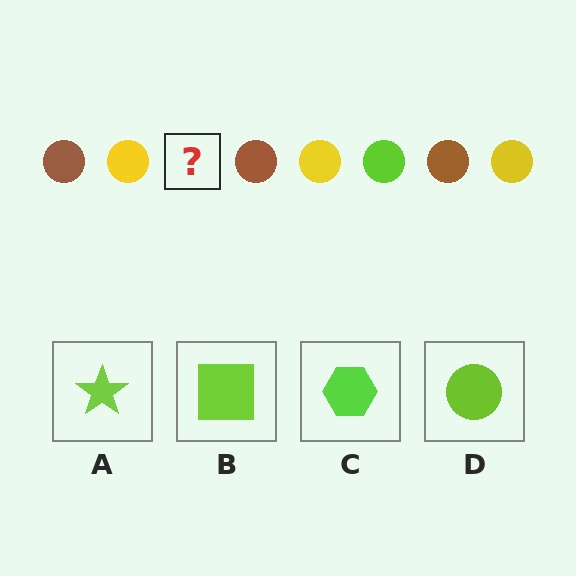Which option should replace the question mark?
Option D.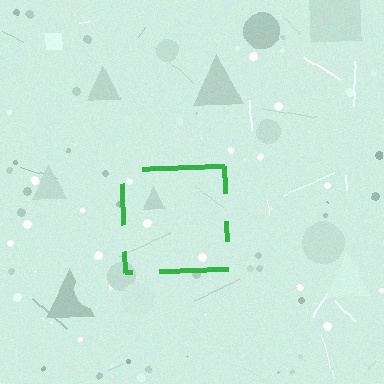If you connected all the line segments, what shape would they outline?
They would outline a square.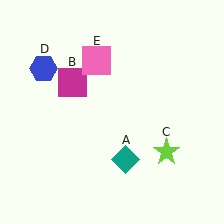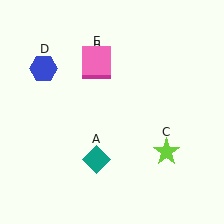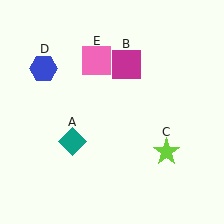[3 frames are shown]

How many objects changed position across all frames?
2 objects changed position: teal diamond (object A), magenta square (object B).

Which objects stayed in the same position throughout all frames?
Lime star (object C) and blue hexagon (object D) and pink square (object E) remained stationary.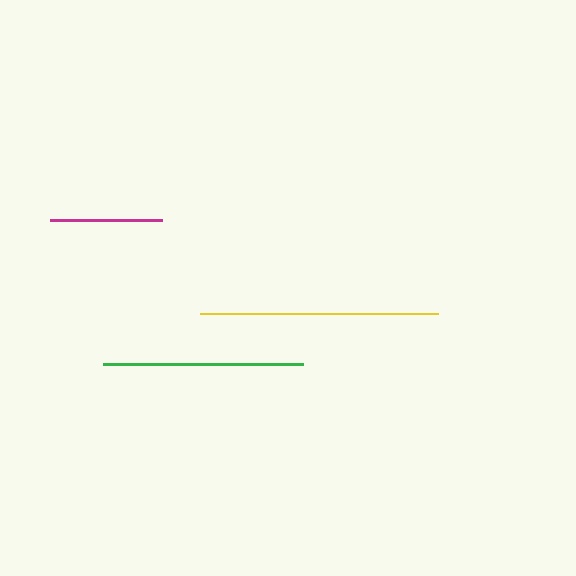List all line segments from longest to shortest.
From longest to shortest: yellow, green, magenta.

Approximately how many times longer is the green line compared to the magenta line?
The green line is approximately 1.8 times the length of the magenta line.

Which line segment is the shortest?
The magenta line is the shortest at approximately 112 pixels.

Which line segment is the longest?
The yellow line is the longest at approximately 238 pixels.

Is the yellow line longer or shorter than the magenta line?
The yellow line is longer than the magenta line.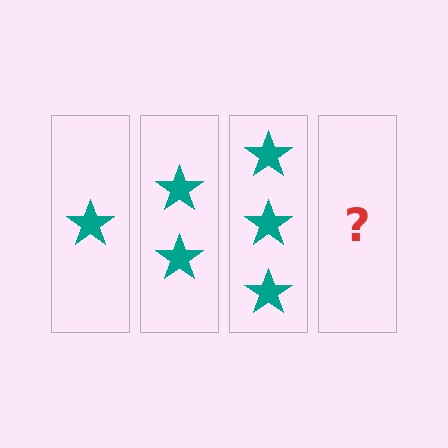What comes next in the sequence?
The next element should be 4 stars.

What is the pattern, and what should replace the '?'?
The pattern is that each step adds one more star. The '?' should be 4 stars.